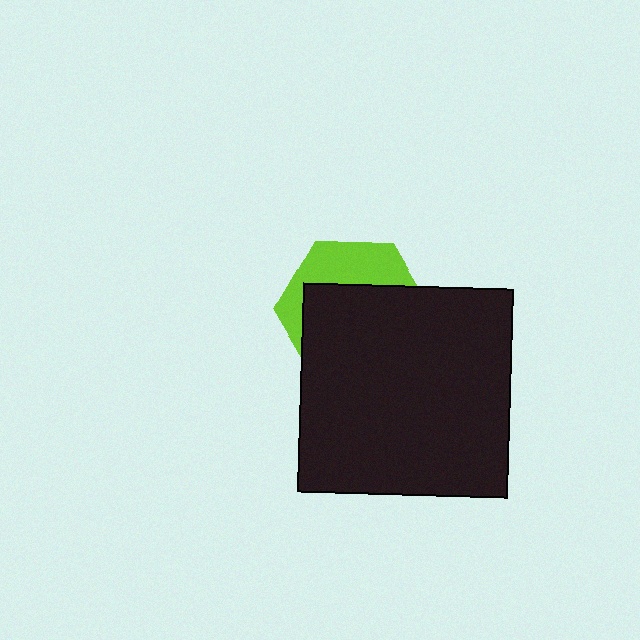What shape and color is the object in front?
The object in front is a black square.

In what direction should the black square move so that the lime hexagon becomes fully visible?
The black square should move down. That is the shortest direction to clear the overlap and leave the lime hexagon fully visible.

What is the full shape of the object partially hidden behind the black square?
The partially hidden object is a lime hexagon.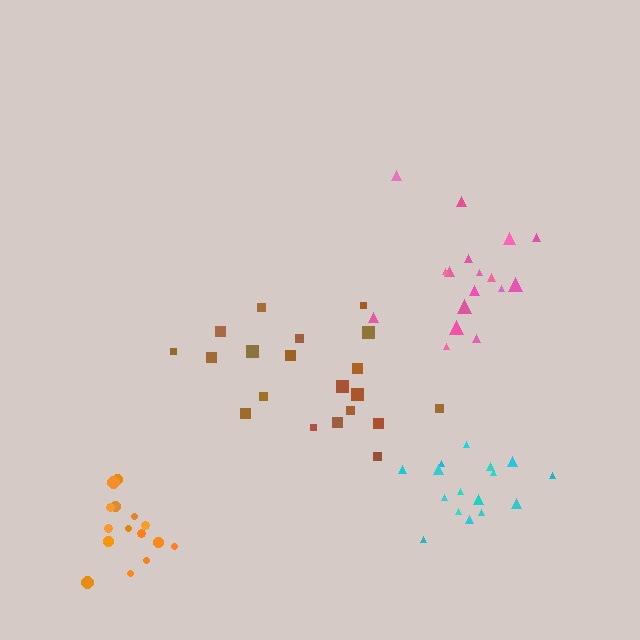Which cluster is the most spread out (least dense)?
Brown.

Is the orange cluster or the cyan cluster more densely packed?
Orange.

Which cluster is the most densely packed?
Orange.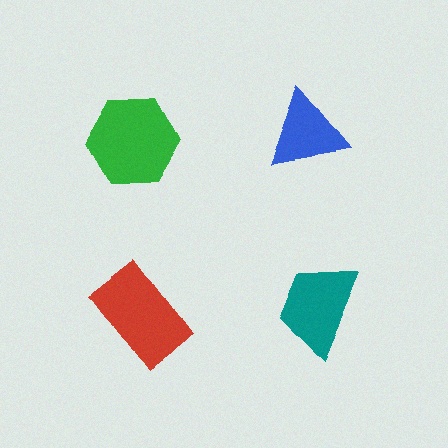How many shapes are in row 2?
2 shapes.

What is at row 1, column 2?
A blue triangle.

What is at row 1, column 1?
A green hexagon.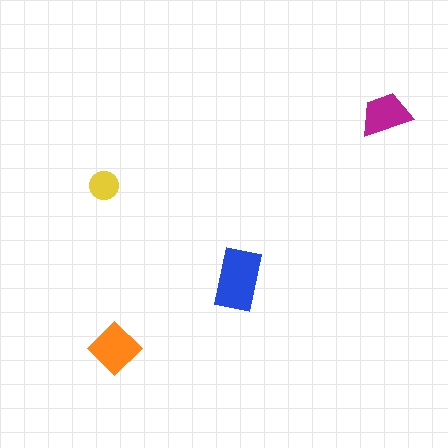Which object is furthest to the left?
The yellow circle is leftmost.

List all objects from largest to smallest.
The blue rectangle, the orange diamond, the magenta trapezoid, the yellow circle.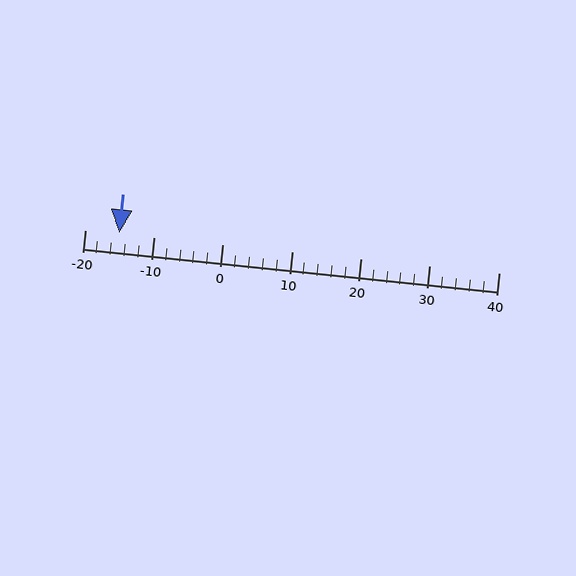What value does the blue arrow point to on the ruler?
The blue arrow points to approximately -15.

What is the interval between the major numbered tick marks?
The major tick marks are spaced 10 units apart.